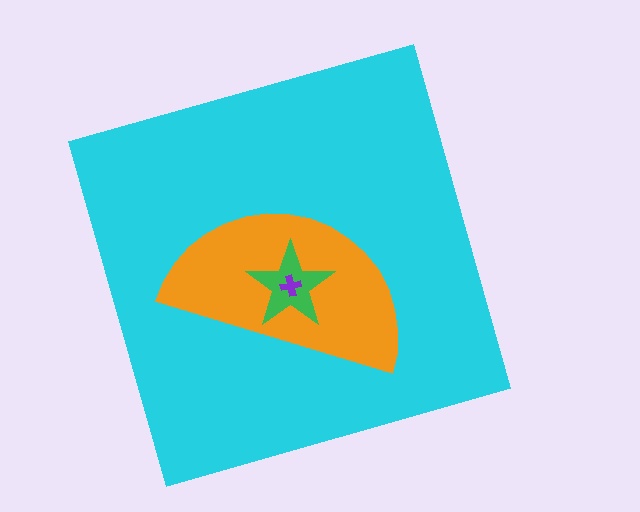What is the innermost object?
The purple cross.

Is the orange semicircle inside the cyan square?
Yes.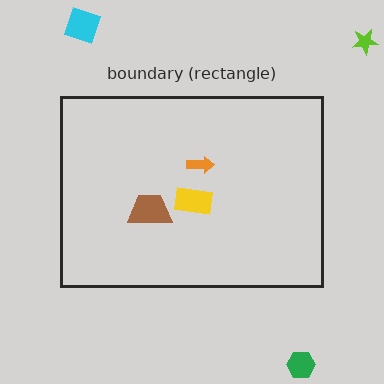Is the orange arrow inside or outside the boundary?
Inside.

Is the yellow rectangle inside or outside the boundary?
Inside.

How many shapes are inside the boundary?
3 inside, 3 outside.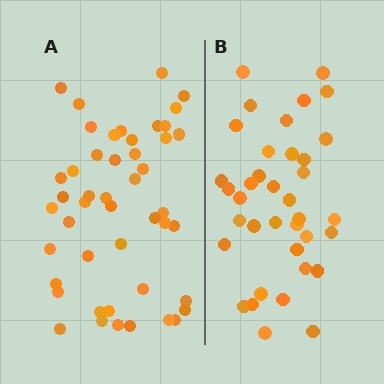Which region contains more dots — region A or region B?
Region A (the left region) has more dots.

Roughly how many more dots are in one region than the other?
Region A has roughly 10 or so more dots than region B.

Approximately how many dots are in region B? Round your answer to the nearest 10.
About 40 dots. (The exact count is 37, which rounds to 40.)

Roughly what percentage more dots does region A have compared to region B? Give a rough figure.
About 25% more.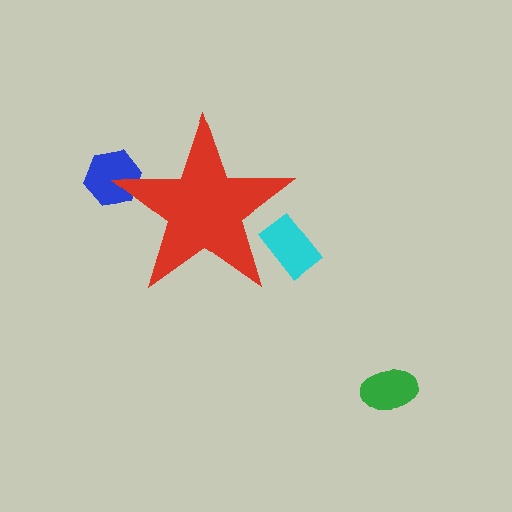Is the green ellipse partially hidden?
No, the green ellipse is fully visible.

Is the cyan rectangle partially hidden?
Yes, the cyan rectangle is partially hidden behind the red star.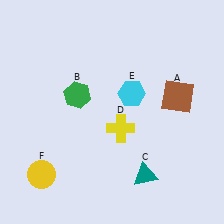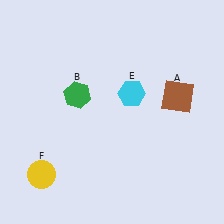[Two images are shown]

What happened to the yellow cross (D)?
The yellow cross (D) was removed in Image 2. It was in the bottom-right area of Image 1.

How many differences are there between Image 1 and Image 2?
There are 2 differences between the two images.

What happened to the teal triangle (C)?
The teal triangle (C) was removed in Image 2. It was in the bottom-right area of Image 1.